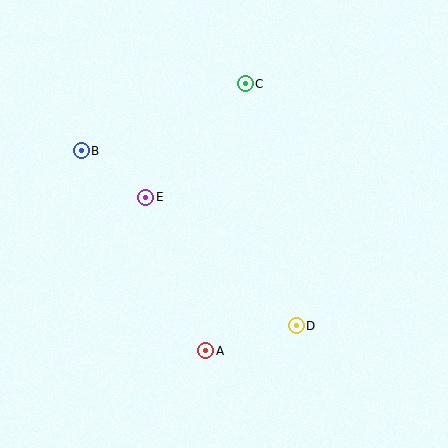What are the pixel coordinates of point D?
Point D is at (296, 326).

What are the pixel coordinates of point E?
Point E is at (146, 197).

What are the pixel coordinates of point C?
Point C is at (245, 84).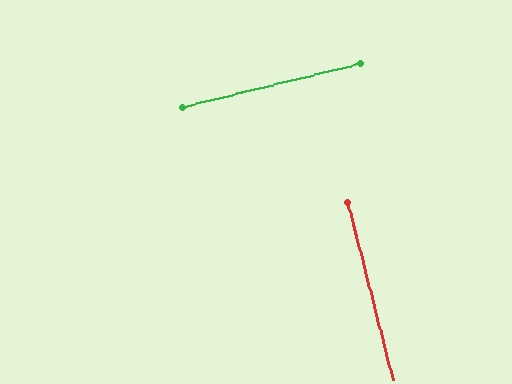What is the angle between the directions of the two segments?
Approximately 89 degrees.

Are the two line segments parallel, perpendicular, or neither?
Perpendicular — they meet at approximately 89°.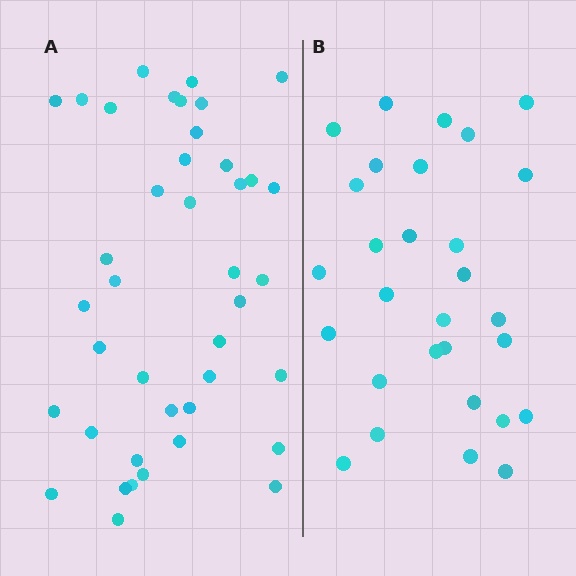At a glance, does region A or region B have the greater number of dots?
Region A (the left region) has more dots.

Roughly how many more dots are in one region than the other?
Region A has roughly 12 or so more dots than region B.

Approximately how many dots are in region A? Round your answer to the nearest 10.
About 40 dots. (The exact count is 41, which rounds to 40.)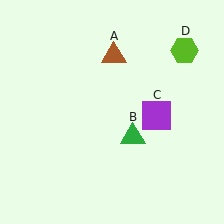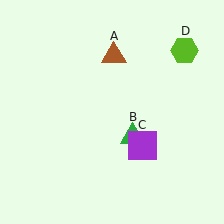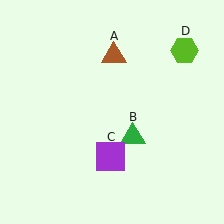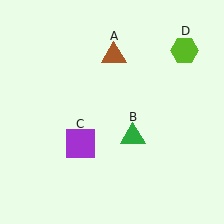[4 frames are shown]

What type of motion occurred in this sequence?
The purple square (object C) rotated clockwise around the center of the scene.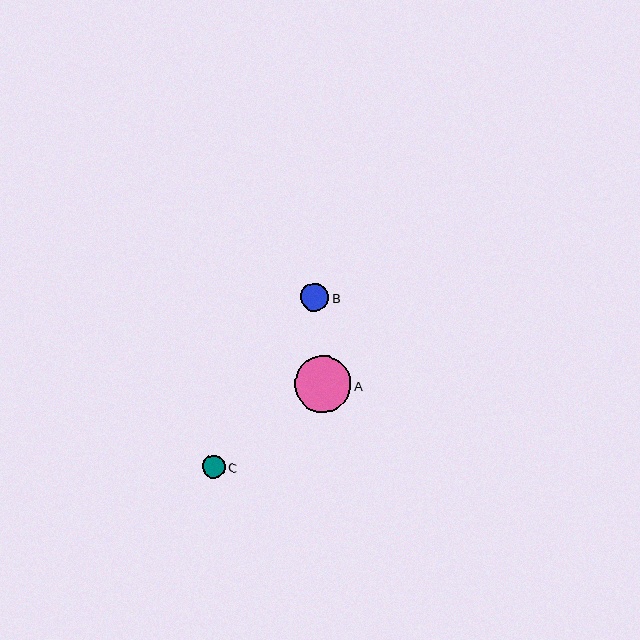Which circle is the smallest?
Circle C is the smallest with a size of approximately 23 pixels.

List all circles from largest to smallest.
From largest to smallest: A, B, C.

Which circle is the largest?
Circle A is the largest with a size of approximately 57 pixels.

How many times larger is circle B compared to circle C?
Circle B is approximately 1.2 times the size of circle C.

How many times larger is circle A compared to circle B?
Circle A is approximately 2.0 times the size of circle B.